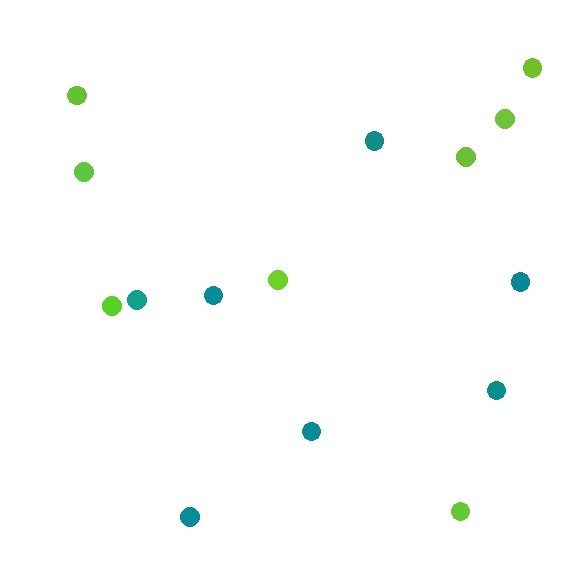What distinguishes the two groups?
There are 2 groups: one group of teal circles (7) and one group of lime circles (8).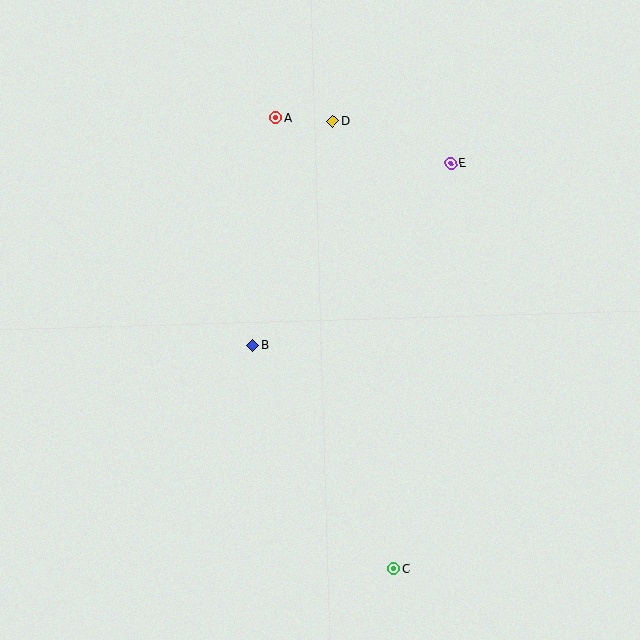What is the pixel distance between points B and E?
The distance between B and E is 269 pixels.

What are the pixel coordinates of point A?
Point A is at (276, 118).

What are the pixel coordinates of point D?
Point D is at (333, 122).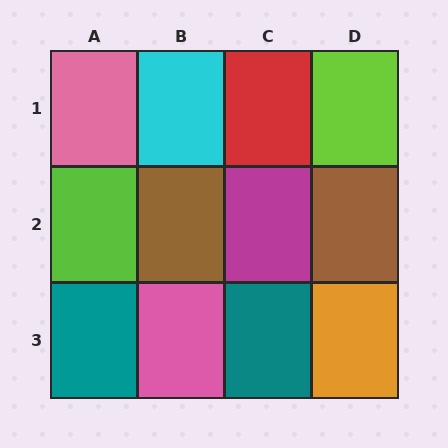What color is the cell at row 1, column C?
Red.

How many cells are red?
1 cell is red.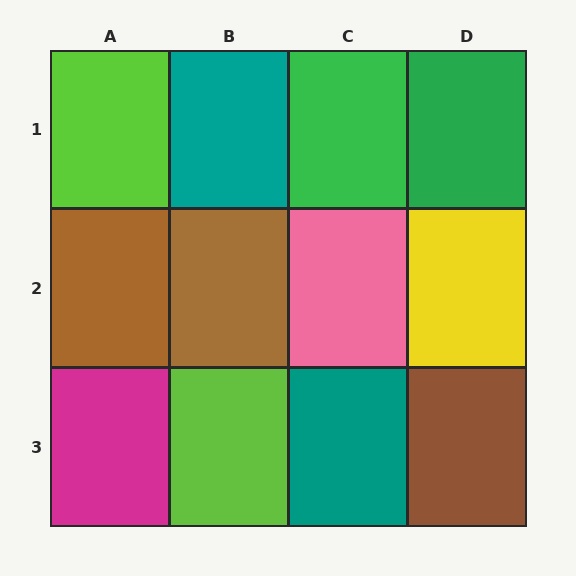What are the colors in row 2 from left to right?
Brown, brown, pink, yellow.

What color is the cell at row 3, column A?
Magenta.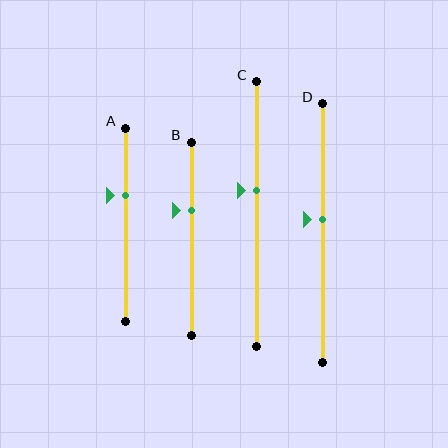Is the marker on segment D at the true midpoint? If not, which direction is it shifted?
No, the marker on segment D is shifted upward by about 5% of the segment length.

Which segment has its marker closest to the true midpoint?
Segment D has its marker closest to the true midpoint.